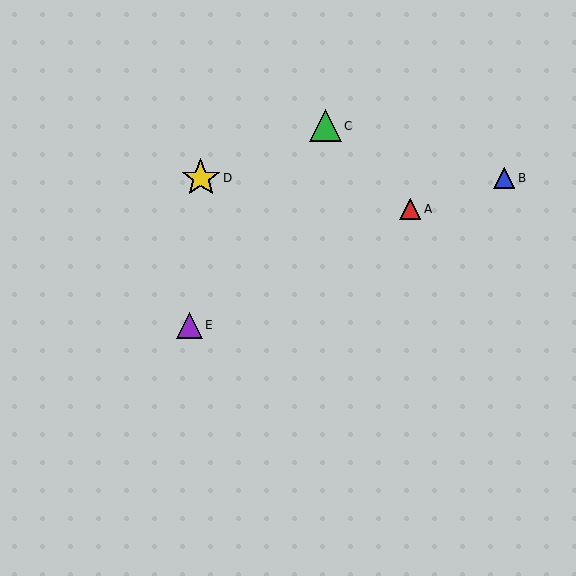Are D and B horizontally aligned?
Yes, both are at y≈178.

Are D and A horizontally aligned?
No, D is at y≈178 and A is at y≈209.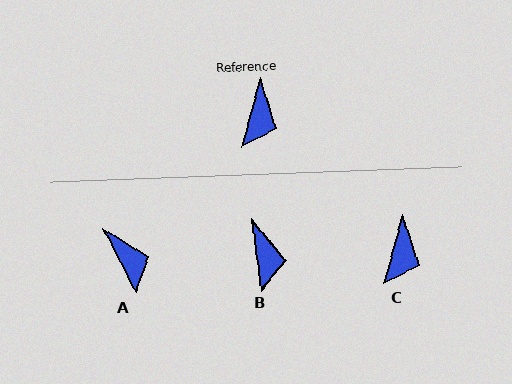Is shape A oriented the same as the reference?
No, it is off by about 42 degrees.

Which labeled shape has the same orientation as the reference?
C.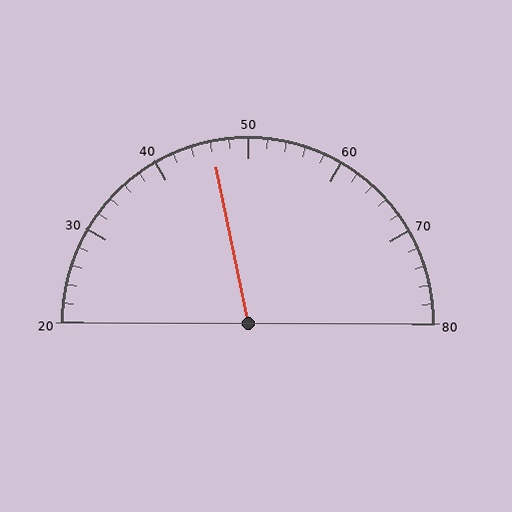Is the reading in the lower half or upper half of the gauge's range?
The reading is in the lower half of the range (20 to 80).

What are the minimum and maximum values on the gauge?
The gauge ranges from 20 to 80.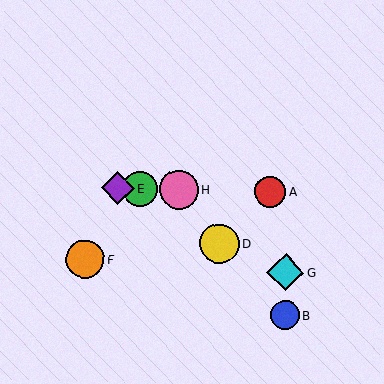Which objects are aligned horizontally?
Objects A, C, E, H are aligned horizontally.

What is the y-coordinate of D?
Object D is at y≈243.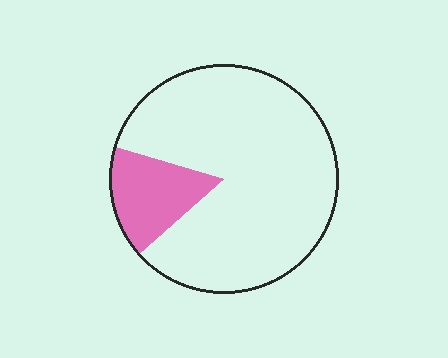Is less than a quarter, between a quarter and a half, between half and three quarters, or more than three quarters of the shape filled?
Less than a quarter.